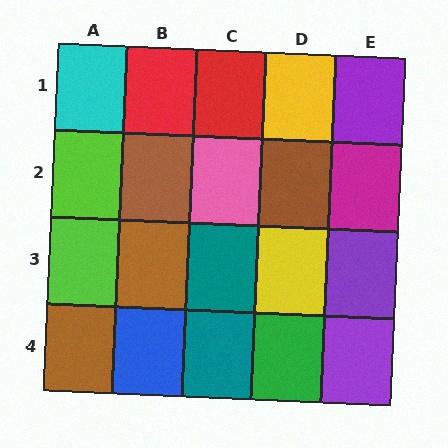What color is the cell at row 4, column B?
Blue.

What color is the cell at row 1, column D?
Yellow.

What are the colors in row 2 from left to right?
Lime, brown, pink, brown, magenta.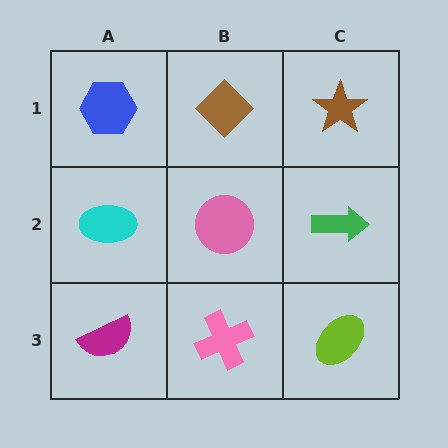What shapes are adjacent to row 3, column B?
A pink circle (row 2, column B), a magenta semicircle (row 3, column A), a lime ellipse (row 3, column C).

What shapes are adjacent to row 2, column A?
A blue hexagon (row 1, column A), a magenta semicircle (row 3, column A), a pink circle (row 2, column B).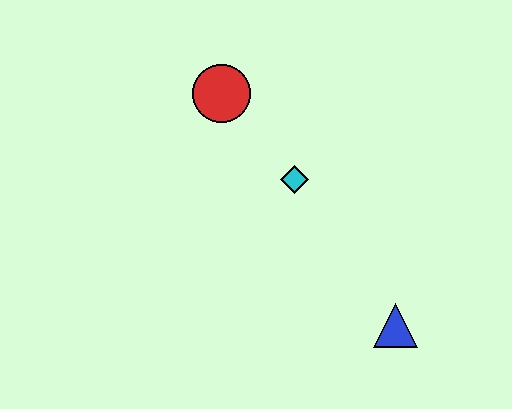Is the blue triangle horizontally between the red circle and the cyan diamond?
No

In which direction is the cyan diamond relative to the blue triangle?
The cyan diamond is above the blue triangle.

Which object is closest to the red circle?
The cyan diamond is closest to the red circle.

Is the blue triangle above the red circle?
No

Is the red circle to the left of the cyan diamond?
Yes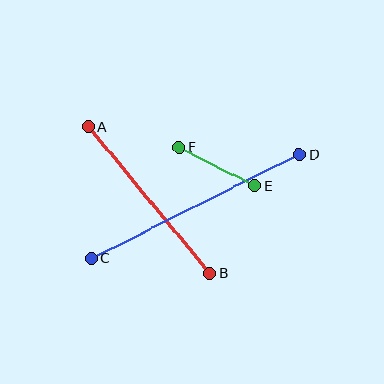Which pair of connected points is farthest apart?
Points C and D are farthest apart.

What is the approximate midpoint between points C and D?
The midpoint is at approximately (195, 206) pixels.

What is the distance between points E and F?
The distance is approximately 85 pixels.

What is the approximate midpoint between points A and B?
The midpoint is at approximately (149, 200) pixels.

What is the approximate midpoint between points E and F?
The midpoint is at approximately (217, 167) pixels.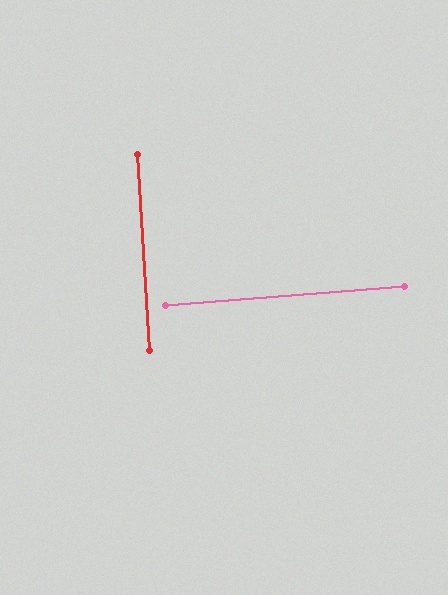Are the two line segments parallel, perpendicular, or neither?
Perpendicular — they meet at approximately 89°.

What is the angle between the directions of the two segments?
Approximately 89 degrees.